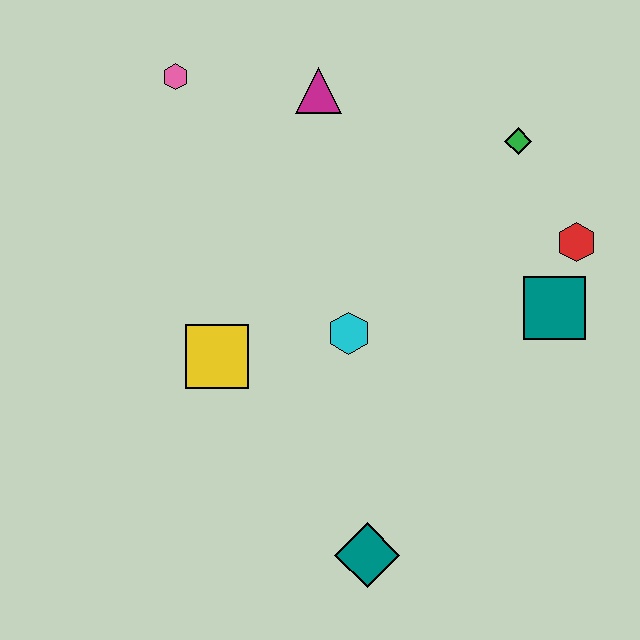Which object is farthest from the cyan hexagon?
The pink hexagon is farthest from the cyan hexagon.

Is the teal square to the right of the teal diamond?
Yes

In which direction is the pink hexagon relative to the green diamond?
The pink hexagon is to the left of the green diamond.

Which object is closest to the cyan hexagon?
The yellow square is closest to the cyan hexagon.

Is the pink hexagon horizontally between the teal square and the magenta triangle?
No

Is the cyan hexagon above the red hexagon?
No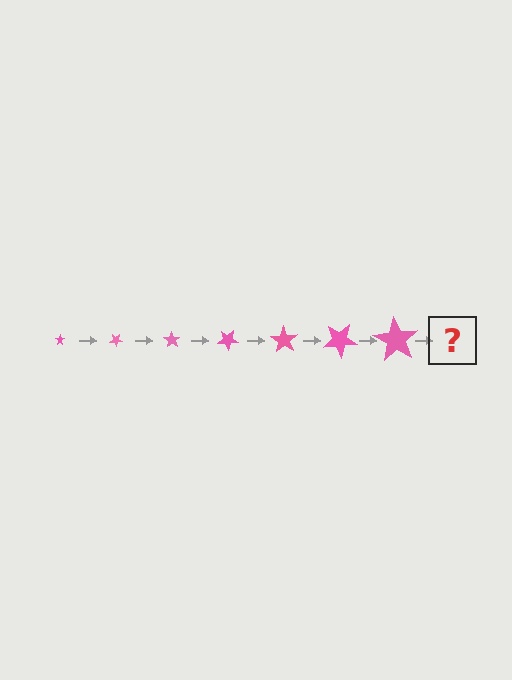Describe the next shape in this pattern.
It should be a star, larger than the previous one and rotated 245 degrees from the start.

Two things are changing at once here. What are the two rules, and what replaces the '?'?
The two rules are that the star grows larger each step and it rotates 35 degrees each step. The '?' should be a star, larger than the previous one and rotated 245 degrees from the start.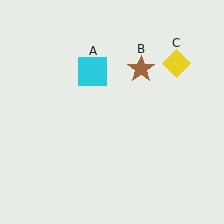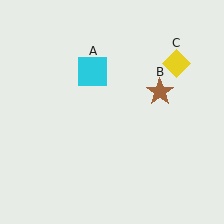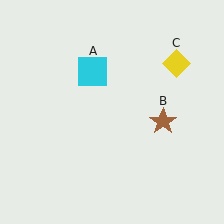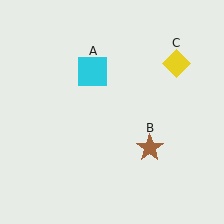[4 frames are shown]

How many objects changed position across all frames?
1 object changed position: brown star (object B).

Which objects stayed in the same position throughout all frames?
Cyan square (object A) and yellow diamond (object C) remained stationary.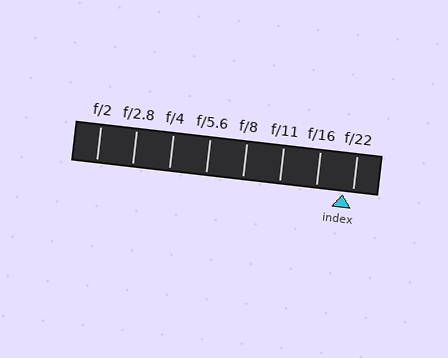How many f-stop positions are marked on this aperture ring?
There are 8 f-stop positions marked.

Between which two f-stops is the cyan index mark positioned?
The index mark is between f/16 and f/22.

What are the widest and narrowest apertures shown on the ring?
The widest aperture shown is f/2 and the narrowest is f/22.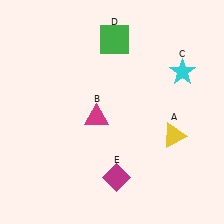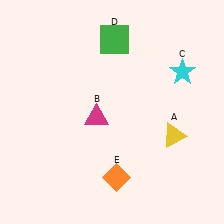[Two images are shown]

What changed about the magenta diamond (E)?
In Image 1, E is magenta. In Image 2, it changed to orange.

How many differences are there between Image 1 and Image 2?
There is 1 difference between the two images.